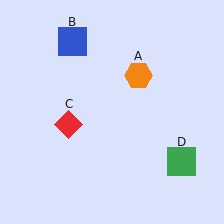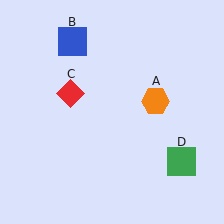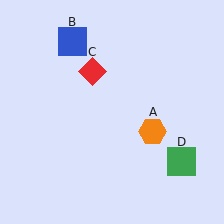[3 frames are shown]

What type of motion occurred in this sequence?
The orange hexagon (object A), red diamond (object C) rotated clockwise around the center of the scene.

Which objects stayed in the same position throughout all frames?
Blue square (object B) and green square (object D) remained stationary.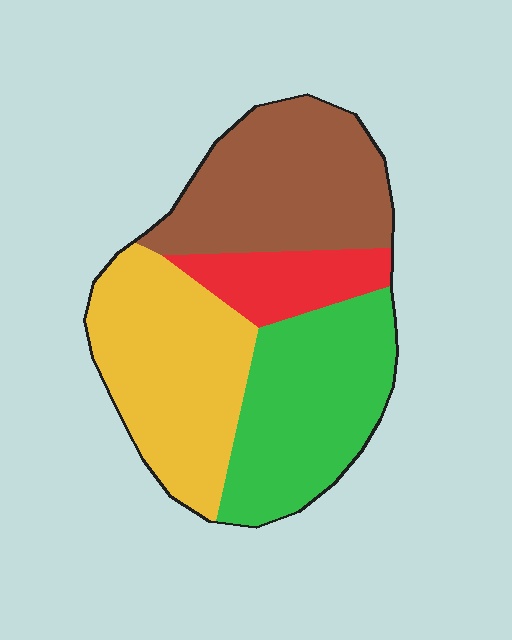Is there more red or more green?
Green.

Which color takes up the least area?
Red, at roughly 10%.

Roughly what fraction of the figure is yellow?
Yellow covers roughly 30% of the figure.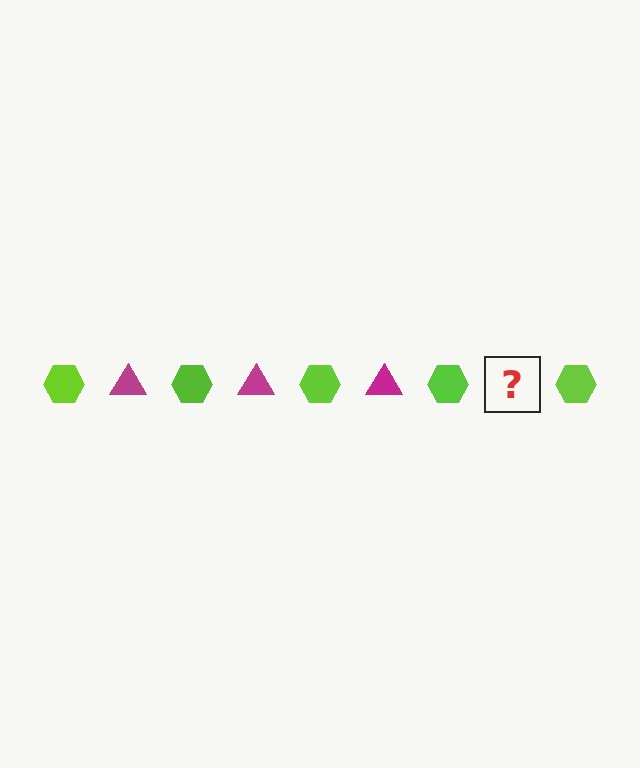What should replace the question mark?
The question mark should be replaced with a magenta triangle.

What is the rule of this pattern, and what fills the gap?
The rule is that the pattern alternates between lime hexagon and magenta triangle. The gap should be filled with a magenta triangle.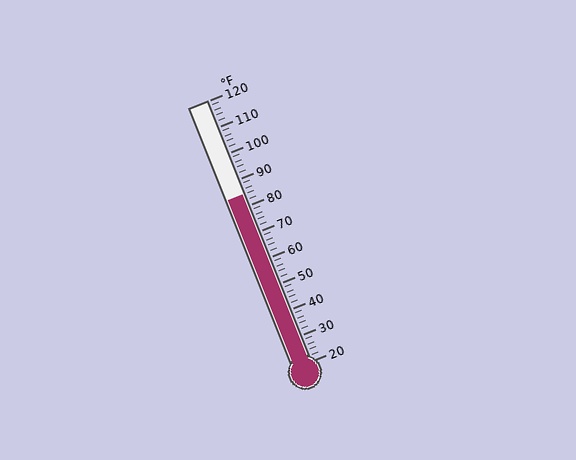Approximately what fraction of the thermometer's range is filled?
The thermometer is filled to approximately 65% of its range.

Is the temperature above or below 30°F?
The temperature is above 30°F.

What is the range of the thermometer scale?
The thermometer scale ranges from 20°F to 120°F.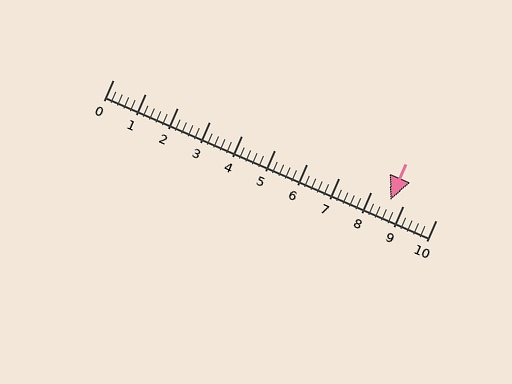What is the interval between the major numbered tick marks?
The major tick marks are spaced 1 units apart.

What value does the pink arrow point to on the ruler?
The pink arrow points to approximately 8.6.